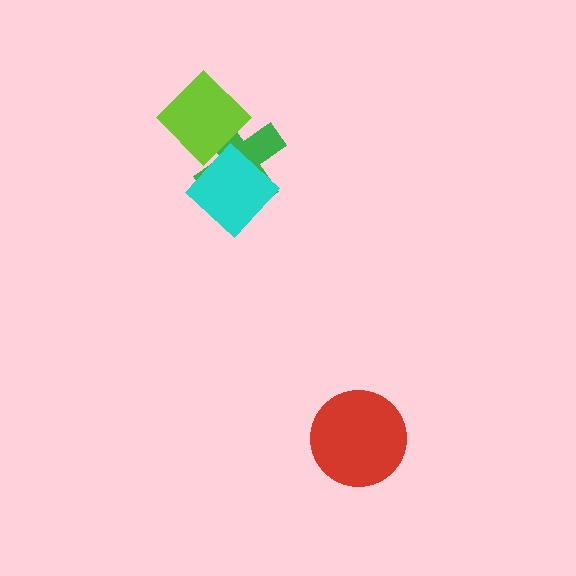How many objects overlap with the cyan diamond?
2 objects overlap with the cyan diamond.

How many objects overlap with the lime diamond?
2 objects overlap with the lime diamond.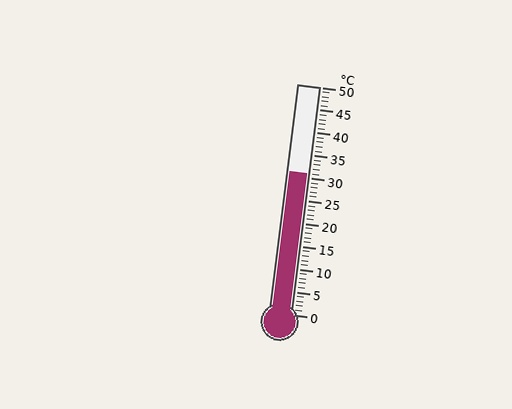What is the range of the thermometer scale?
The thermometer scale ranges from 0°C to 50°C.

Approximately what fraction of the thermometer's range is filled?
The thermometer is filled to approximately 60% of its range.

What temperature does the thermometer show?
The thermometer shows approximately 31°C.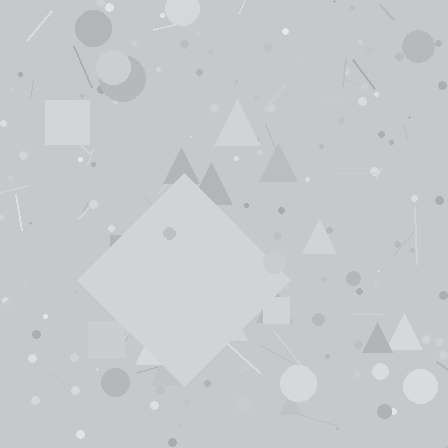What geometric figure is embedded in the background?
A diamond is embedded in the background.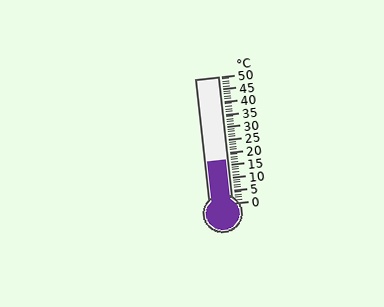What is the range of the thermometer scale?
The thermometer scale ranges from 0°C to 50°C.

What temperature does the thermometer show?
The thermometer shows approximately 17°C.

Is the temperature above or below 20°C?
The temperature is below 20°C.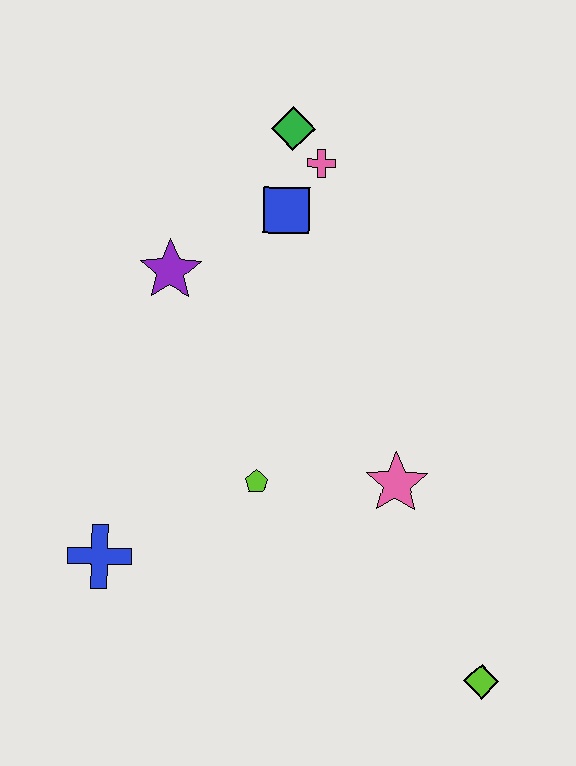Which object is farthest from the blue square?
The lime diamond is farthest from the blue square.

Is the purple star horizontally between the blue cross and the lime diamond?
Yes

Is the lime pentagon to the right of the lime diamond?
No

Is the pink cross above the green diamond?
No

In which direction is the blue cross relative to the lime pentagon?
The blue cross is to the left of the lime pentagon.